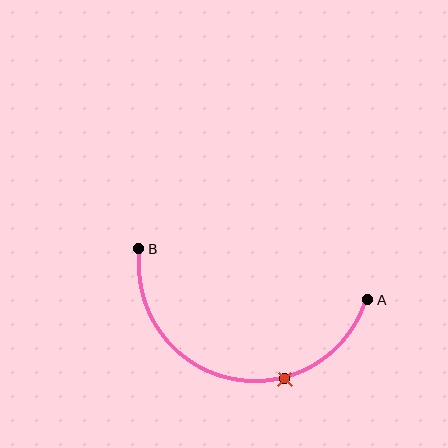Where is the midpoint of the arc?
The arc midpoint is the point on the curve farthest from the straight line joining A and B. It sits below that line.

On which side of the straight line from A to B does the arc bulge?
The arc bulges below the straight line connecting A and B.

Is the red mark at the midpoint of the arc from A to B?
No. The red mark lies on the arc but is closer to endpoint A. The arc midpoint would be at the point on the curve equidistant along the arc from both A and B.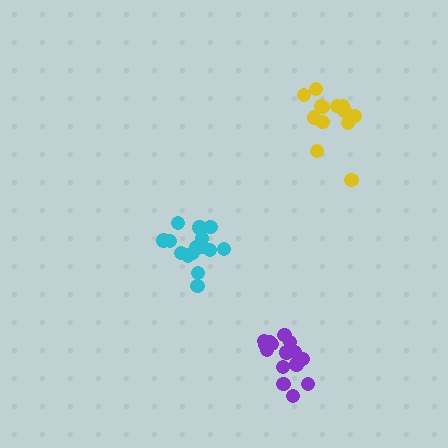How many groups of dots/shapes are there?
There are 3 groups.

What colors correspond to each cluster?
The clusters are colored: yellow, purple, cyan.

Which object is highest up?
The yellow cluster is topmost.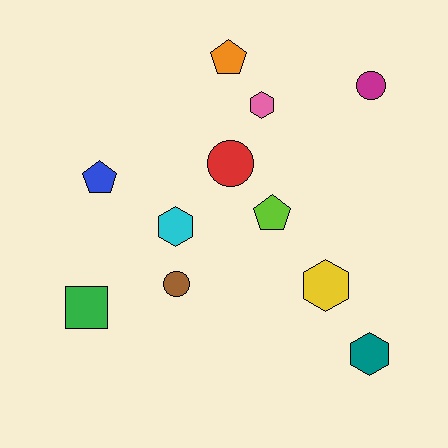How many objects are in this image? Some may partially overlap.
There are 11 objects.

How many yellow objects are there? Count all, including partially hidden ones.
There is 1 yellow object.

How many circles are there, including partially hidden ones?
There are 3 circles.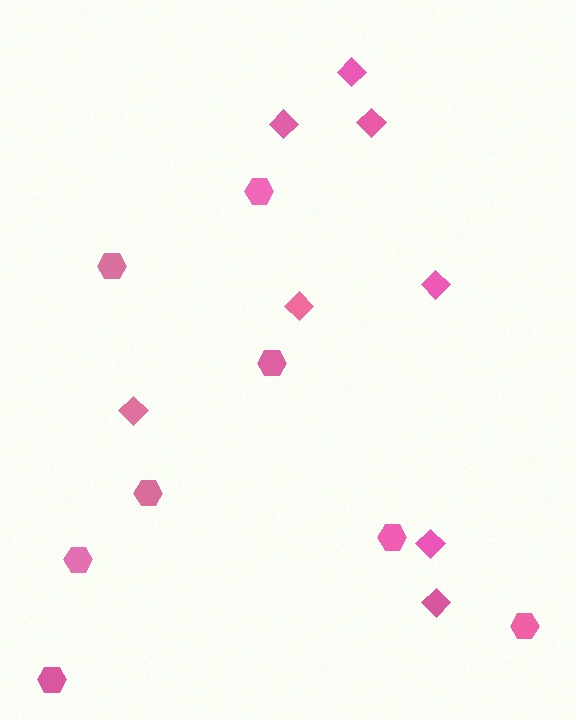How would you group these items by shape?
There are 2 groups: one group of diamonds (8) and one group of hexagons (8).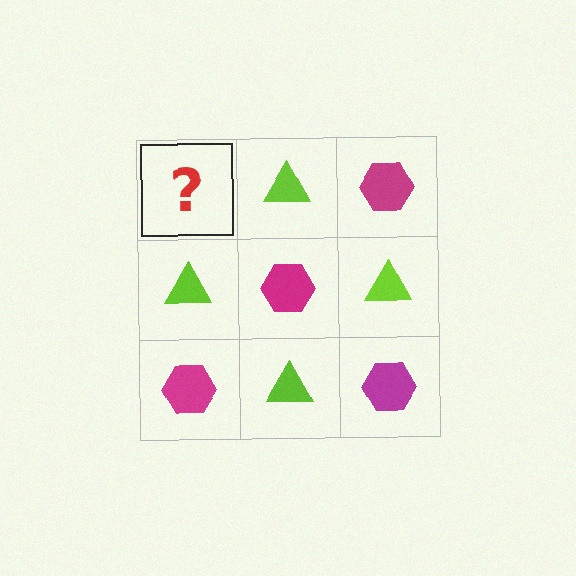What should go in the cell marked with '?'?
The missing cell should contain a magenta hexagon.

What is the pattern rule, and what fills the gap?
The rule is that it alternates magenta hexagon and lime triangle in a checkerboard pattern. The gap should be filled with a magenta hexagon.